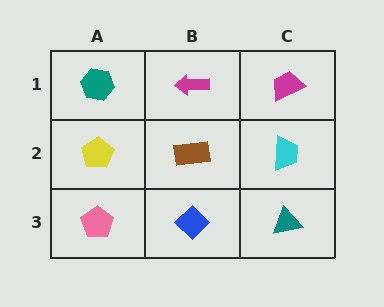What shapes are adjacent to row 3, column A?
A yellow pentagon (row 2, column A), a blue diamond (row 3, column B).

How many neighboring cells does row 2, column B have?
4.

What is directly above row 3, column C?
A cyan trapezoid.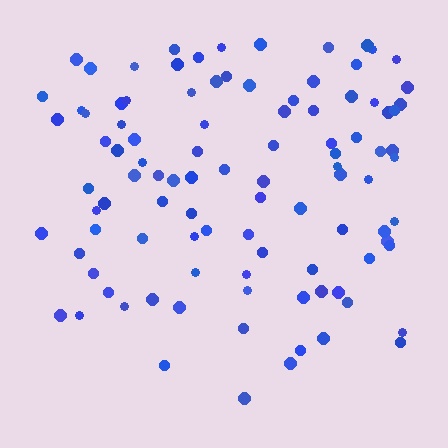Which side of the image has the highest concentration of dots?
The top.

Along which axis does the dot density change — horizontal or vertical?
Vertical.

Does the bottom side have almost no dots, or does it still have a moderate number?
Still a moderate number, just noticeably fewer than the top.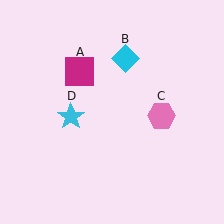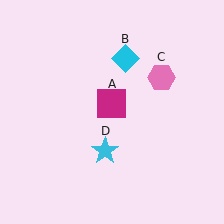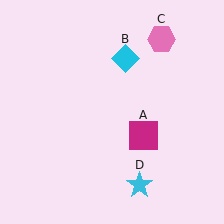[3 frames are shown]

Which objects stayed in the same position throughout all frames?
Cyan diamond (object B) remained stationary.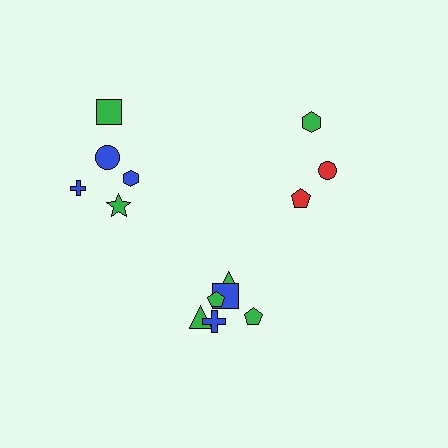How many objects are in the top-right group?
There are 3 objects.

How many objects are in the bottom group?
There are 6 objects.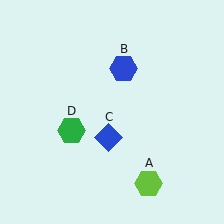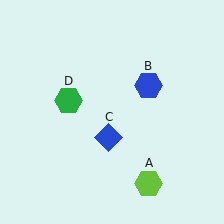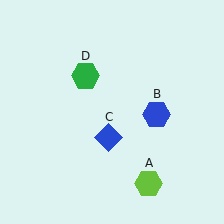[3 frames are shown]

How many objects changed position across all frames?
2 objects changed position: blue hexagon (object B), green hexagon (object D).